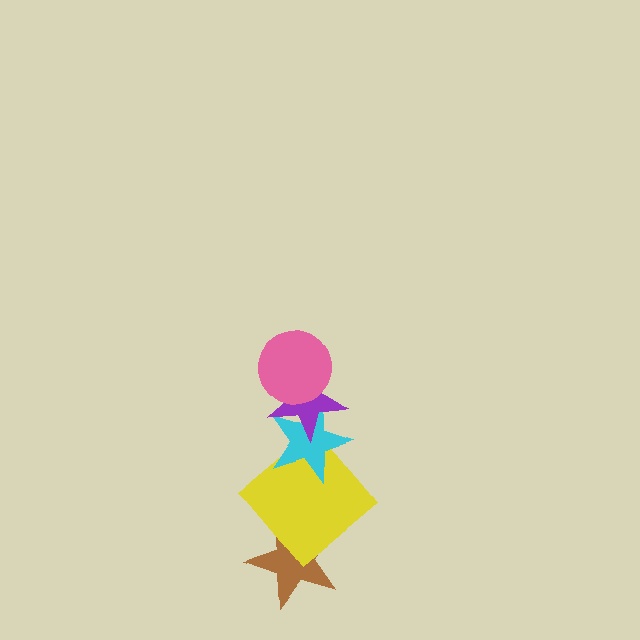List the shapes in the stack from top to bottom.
From top to bottom: the pink circle, the purple star, the cyan star, the yellow diamond, the brown star.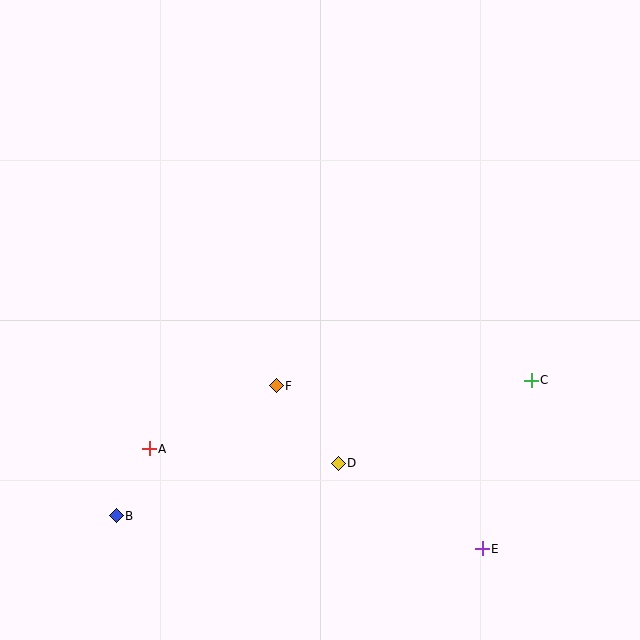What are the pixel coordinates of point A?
Point A is at (149, 449).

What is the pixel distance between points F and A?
The distance between F and A is 142 pixels.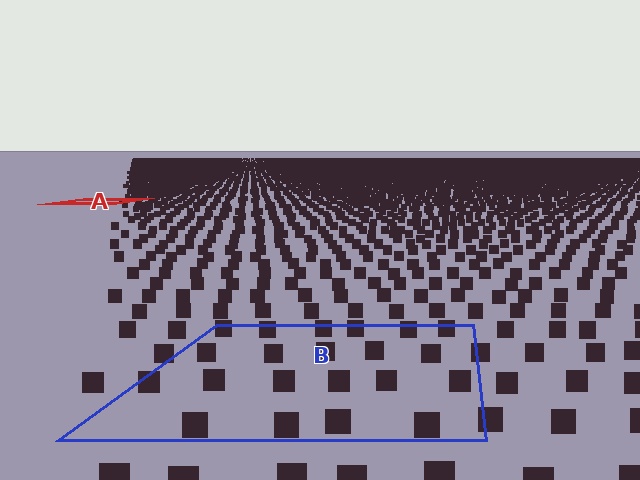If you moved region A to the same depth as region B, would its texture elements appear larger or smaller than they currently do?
They would appear larger. At a closer depth, the same texture elements are projected at a bigger on-screen size.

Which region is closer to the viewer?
Region B is closer. The texture elements there are larger and more spread out.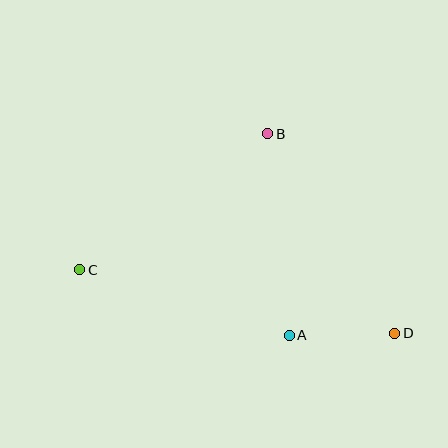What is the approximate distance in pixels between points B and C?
The distance between B and C is approximately 232 pixels.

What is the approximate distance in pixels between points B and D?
The distance between B and D is approximately 236 pixels.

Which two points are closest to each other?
Points A and D are closest to each other.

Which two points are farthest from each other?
Points C and D are farthest from each other.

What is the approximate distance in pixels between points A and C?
The distance between A and C is approximately 220 pixels.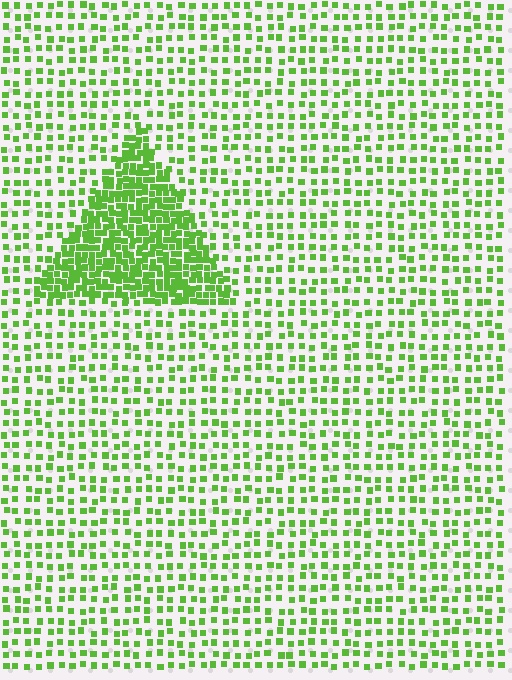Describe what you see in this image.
The image contains small lime elements arranged at two different densities. A triangle-shaped region is visible where the elements are more densely packed than the surrounding area.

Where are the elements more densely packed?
The elements are more densely packed inside the triangle boundary.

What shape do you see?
I see a triangle.